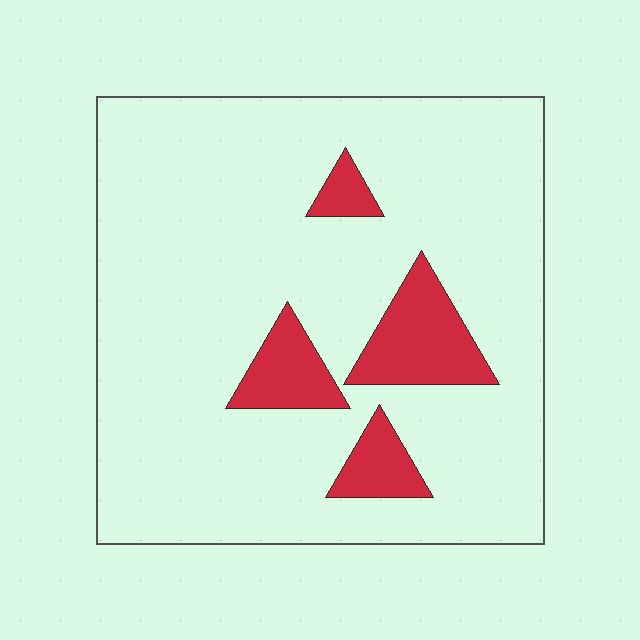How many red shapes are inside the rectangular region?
4.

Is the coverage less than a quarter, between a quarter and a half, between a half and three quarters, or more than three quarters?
Less than a quarter.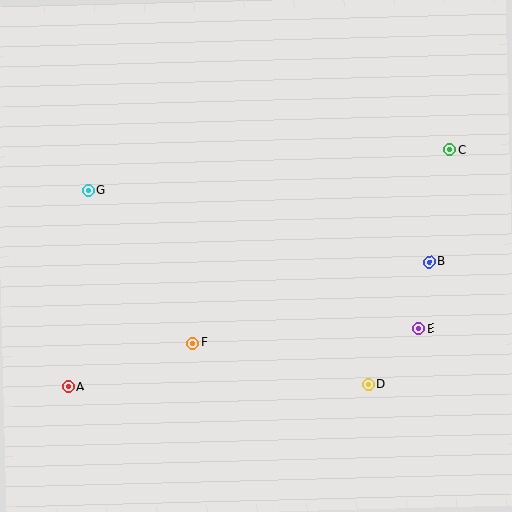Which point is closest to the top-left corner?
Point G is closest to the top-left corner.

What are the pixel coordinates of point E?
Point E is at (419, 328).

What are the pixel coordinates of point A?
Point A is at (68, 387).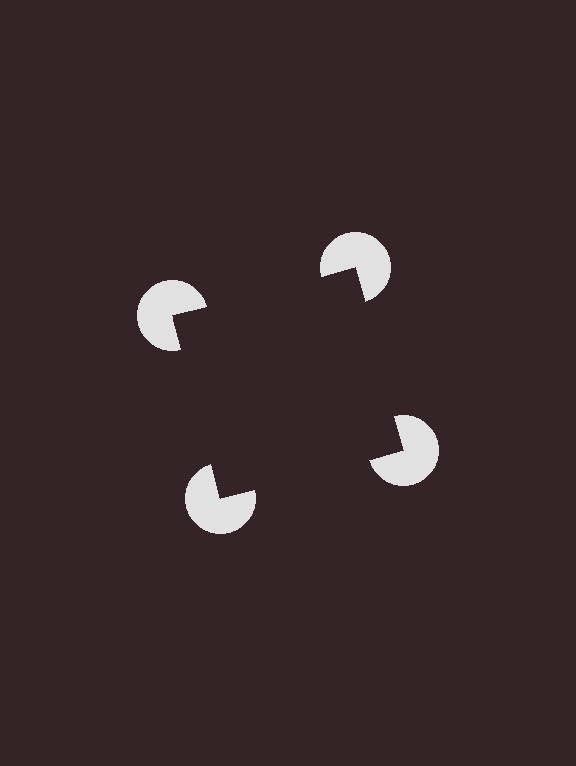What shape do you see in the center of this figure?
An illusory square — its edges are inferred from the aligned wedge cuts in the pac-man discs, not physically drawn.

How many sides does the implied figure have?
4 sides.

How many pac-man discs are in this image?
There are 4 — one at each vertex of the illusory square.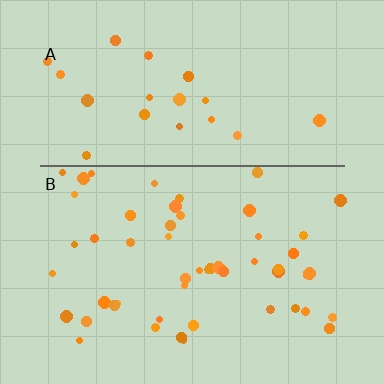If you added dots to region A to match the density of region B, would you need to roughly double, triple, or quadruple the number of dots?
Approximately double.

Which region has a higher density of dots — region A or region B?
B (the bottom).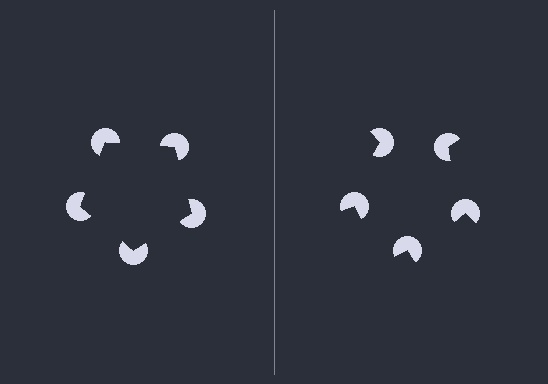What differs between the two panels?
The pac-man discs are positioned identically on both sides; only the wedge orientations differ. On the left they align to a pentagon; on the right they are misaligned.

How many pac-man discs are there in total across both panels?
10 — 5 on each side.